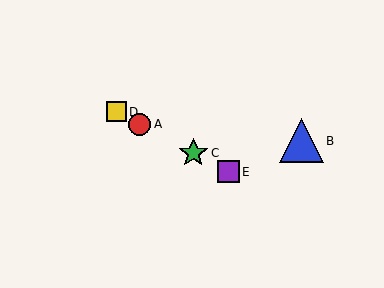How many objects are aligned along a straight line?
4 objects (A, C, D, E) are aligned along a straight line.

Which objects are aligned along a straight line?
Objects A, C, D, E are aligned along a straight line.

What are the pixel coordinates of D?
Object D is at (116, 112).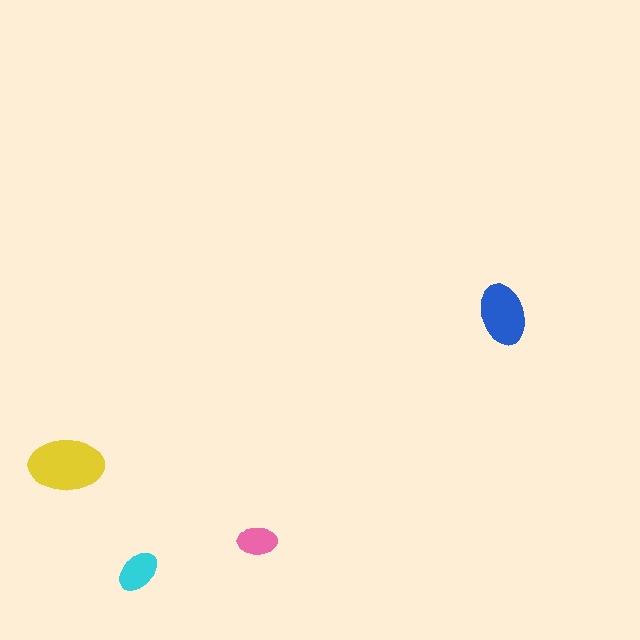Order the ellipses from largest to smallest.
the yellow one, the blue one, the cyan one, the pink one.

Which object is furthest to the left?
The yellow ellipse is leftmost.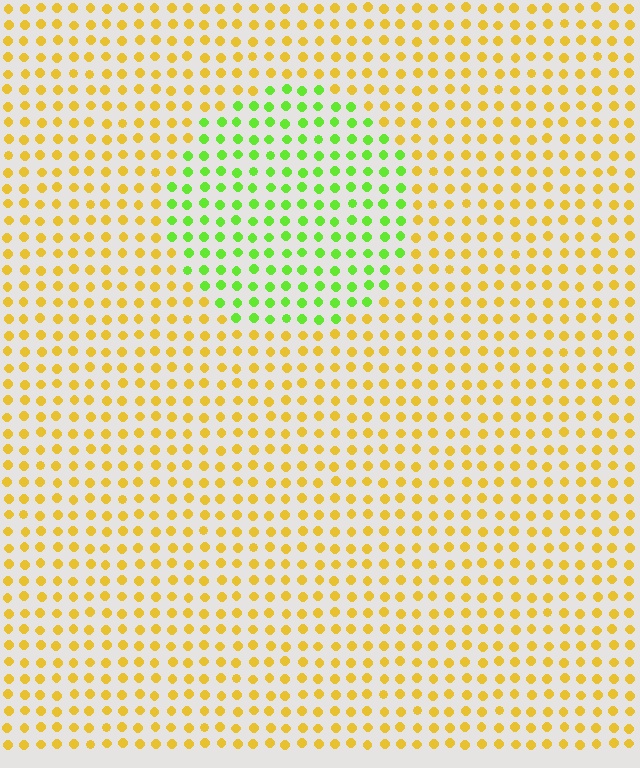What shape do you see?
I see a circle.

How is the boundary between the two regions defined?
The boundary is defined purely by a slight shift in hue (about 57 degrees). Spacing, size, and orientation are identical on both sides.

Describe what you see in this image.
The image is filled with small yellow elements in a uniform arrangement. A circle-shaped region is visible where the elements are tinted to a slightly different hue, forming a subtle color boundary.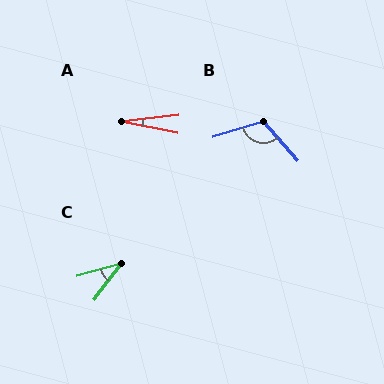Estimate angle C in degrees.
Approximately 37 degrees.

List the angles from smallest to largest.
A (18°), C (37°), B (114°).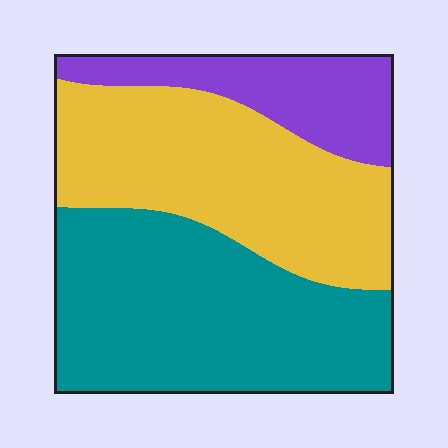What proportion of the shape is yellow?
Yellow covers roughly 40% of the shape.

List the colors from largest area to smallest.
From largest to smallest: teal, yellow, purple.